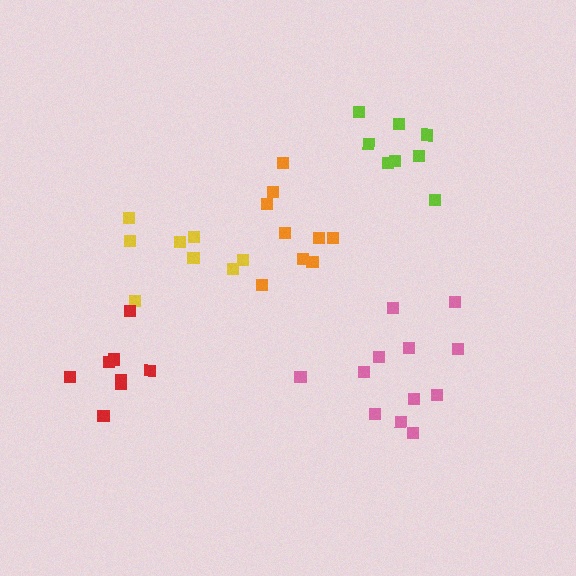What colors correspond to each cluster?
The clusters are colored: yellow, pink, lime, orange, red.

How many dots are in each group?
Group 1: 8 dots, Group 2: 12 dots, Group 3: 8 dots, Group 4: 9 dots, Group 5: 8 dots (45 total).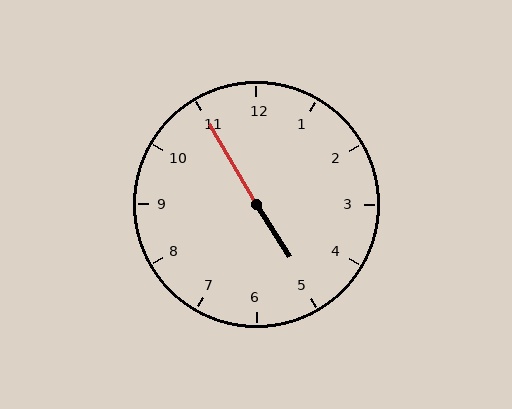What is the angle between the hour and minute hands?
Approximately 178 degrees.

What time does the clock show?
4:55.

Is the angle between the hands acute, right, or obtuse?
It is obtuse.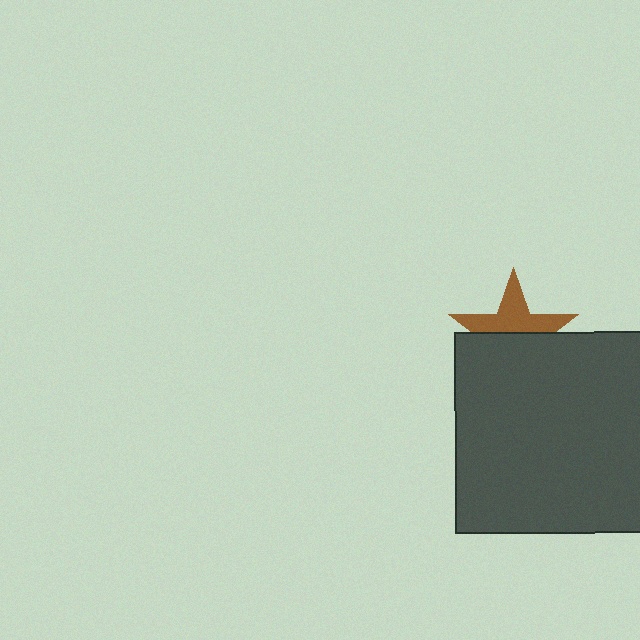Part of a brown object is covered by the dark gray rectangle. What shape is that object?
It is a star.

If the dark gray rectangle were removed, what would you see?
You would see the complete brown star.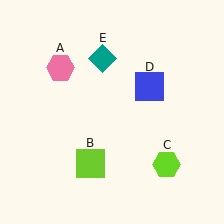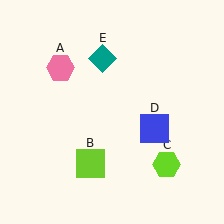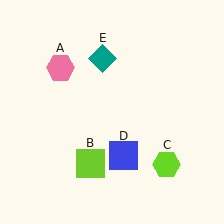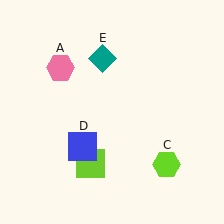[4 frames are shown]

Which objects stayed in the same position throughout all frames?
Pink hexagon (object A) and lime square (object B) and lime hexagon (object C) and teal diamond (object E) remained stationary.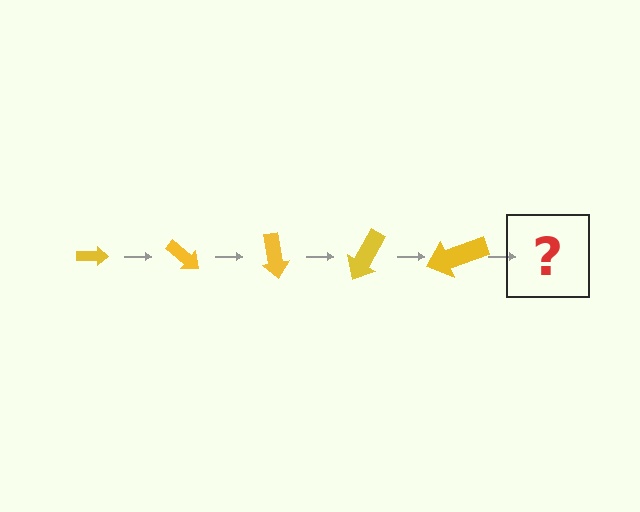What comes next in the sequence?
The next element should be an arrow, larger than the previous one and rotated 200 degrees from the start.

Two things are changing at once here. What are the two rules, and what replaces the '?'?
The two rules are that the arrow grows larger each step and it rotates 40 degrees each step. The '?' should be an arrow, larger than the previous one and rotated 200 degrees from the start.